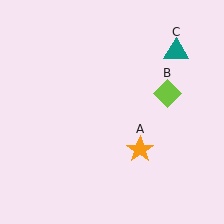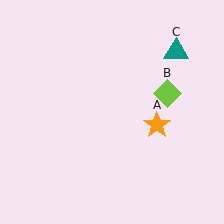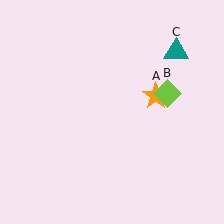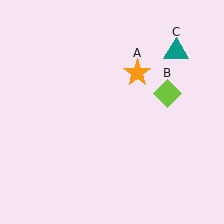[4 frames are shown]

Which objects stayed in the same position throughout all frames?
Lime diamond (object B) and teal triangle (object C) remained stationary.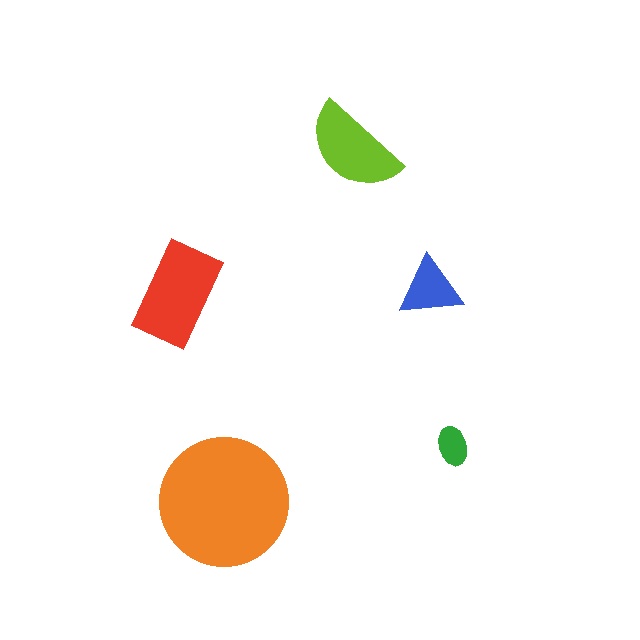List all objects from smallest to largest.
The green ellipse, the blue triangle, the lime semicircle, the red rectangle, the orange circle.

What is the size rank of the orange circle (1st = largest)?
1st.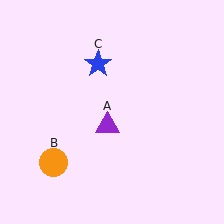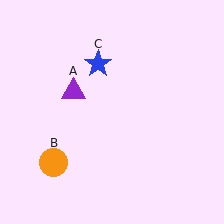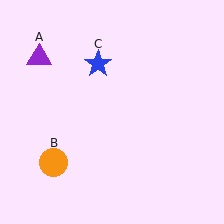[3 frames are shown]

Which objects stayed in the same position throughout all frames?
Orange circle (object B) and blue star (object C) remained stationary.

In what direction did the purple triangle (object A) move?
The purple triangle (object A) moved up and to the left.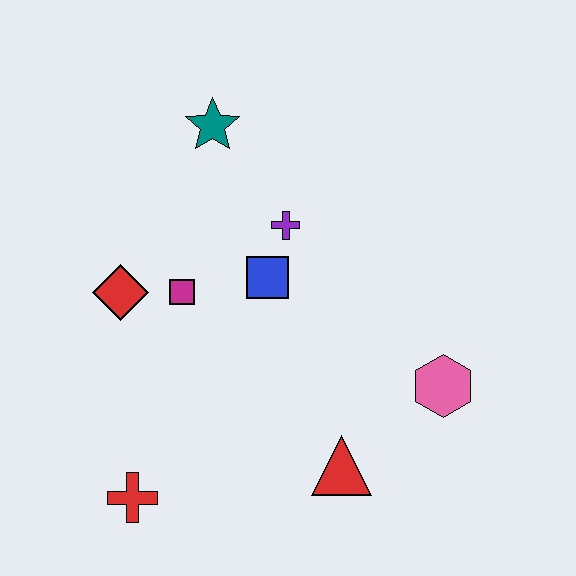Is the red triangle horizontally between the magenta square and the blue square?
No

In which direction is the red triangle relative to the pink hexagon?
The red triangle is to the left of the pink hexagon.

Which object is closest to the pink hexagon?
The red triangle is closest to the pink hexagon.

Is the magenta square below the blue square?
Yes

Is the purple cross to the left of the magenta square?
No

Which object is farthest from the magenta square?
The pink hexagon is farthest from the magenta square.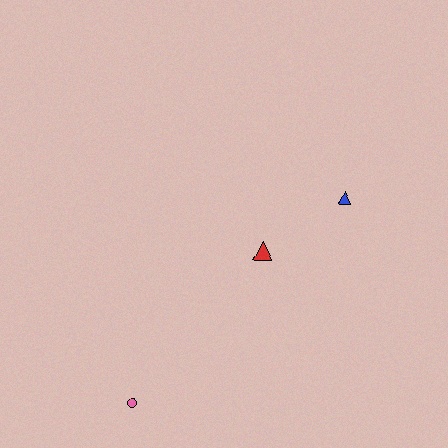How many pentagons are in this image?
There are no pentagons.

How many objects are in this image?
There are 3 objects.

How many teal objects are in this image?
There are no teal objects.